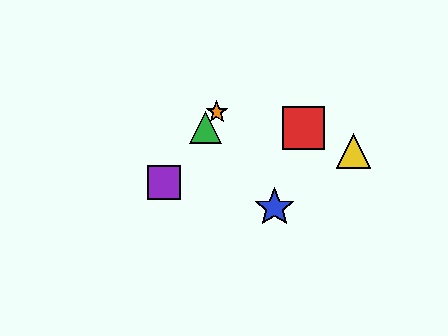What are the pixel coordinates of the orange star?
The orange star is at (217, 112).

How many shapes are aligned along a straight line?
3 shapes (the green triangle, the purple square, the orange star) are aligned along a straight line.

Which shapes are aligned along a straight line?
The green triangle, the purple square, the orange star are aligned along a straight line.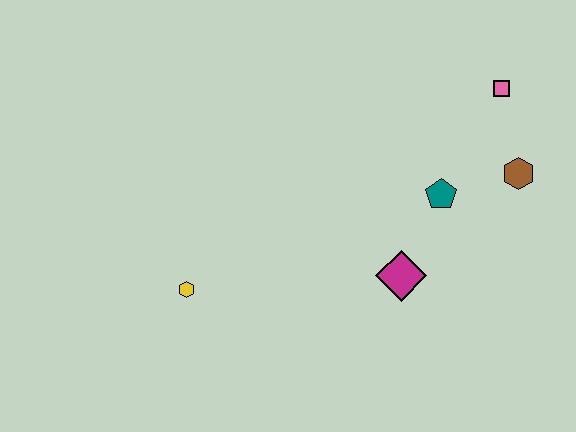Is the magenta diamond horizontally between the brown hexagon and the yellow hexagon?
Yes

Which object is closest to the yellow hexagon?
The magenta diamond is closest to the yellow hexagon.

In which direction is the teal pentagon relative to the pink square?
The teal pentagon is below the pink square.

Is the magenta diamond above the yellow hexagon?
Yes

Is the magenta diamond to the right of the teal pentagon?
No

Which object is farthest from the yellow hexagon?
The pink square is farthest from the yellow hexagon.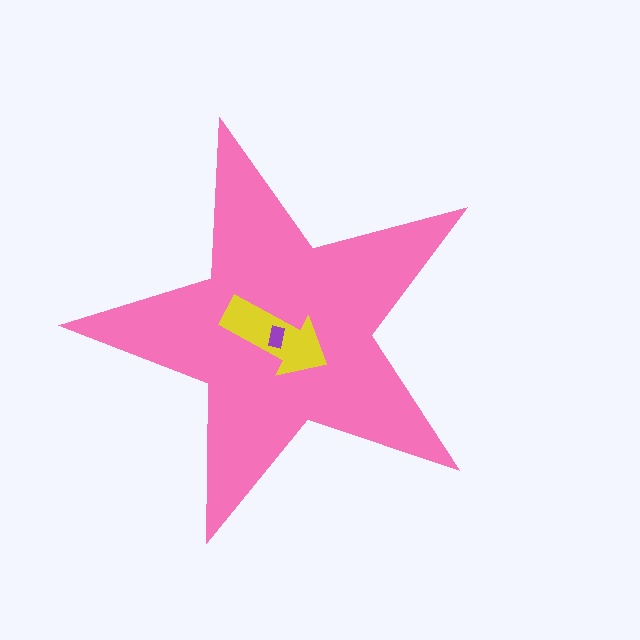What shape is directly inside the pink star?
The yellow arrow.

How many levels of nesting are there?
3.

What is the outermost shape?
The pink star.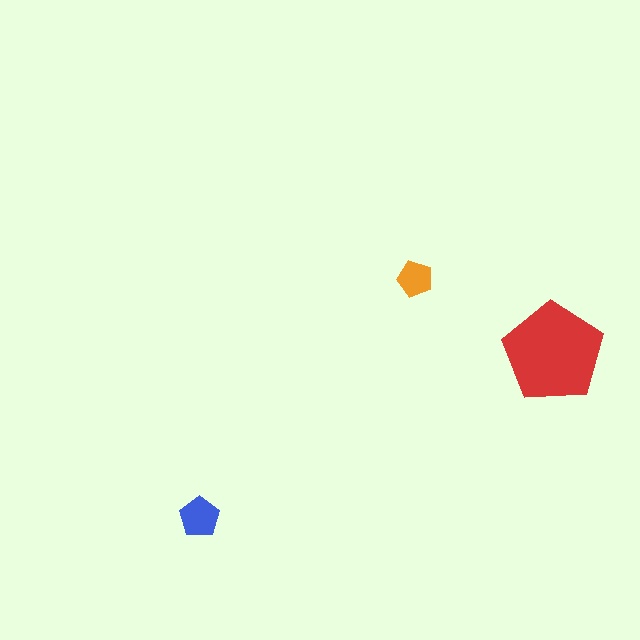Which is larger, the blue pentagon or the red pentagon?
The red one.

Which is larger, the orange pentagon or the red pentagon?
The red one.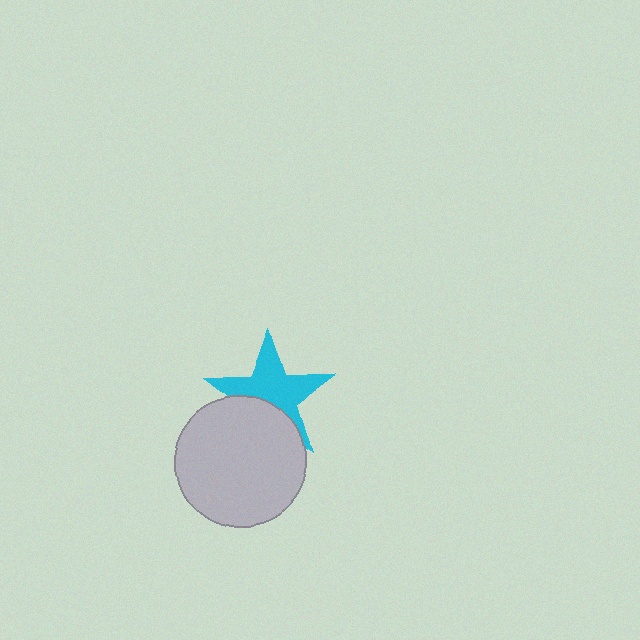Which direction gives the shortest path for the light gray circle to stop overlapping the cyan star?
Moving down gives the shortest separation.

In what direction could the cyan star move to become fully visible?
The cyan star could move up. That would shift it out from behind the light gray circle entirely.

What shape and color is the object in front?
The object in front is a light gray circle.